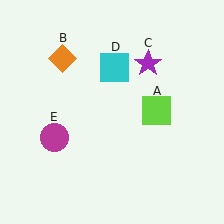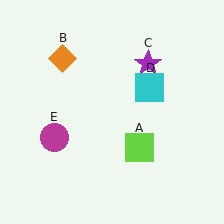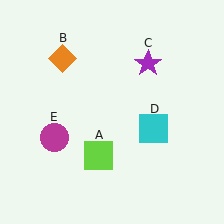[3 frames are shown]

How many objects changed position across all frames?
2 objects changed position: lime square (object A), cyan square (object D).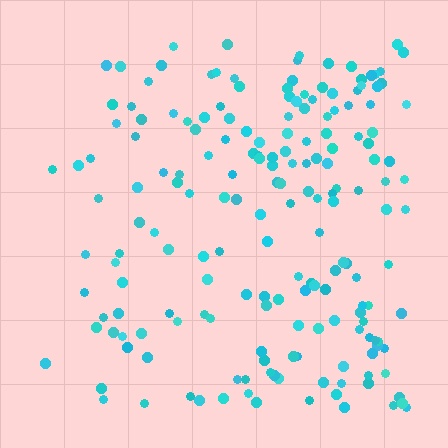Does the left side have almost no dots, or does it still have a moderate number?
Still a moderate number, just noticeably fewer than the right.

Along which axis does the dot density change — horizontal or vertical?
Horizontal.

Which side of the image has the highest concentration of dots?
The right.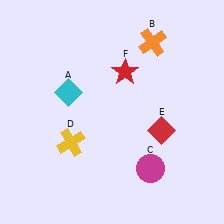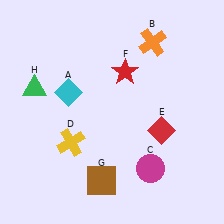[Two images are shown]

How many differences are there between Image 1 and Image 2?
There are 2 differences between the two images.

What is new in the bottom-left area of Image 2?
A brown square (G) was added in the bottom-left area of Image 2.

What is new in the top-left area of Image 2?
A green triangle (H) was added in the top-left area of Image 2.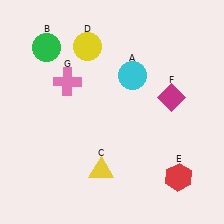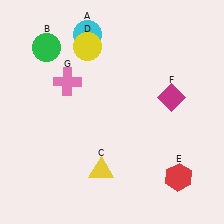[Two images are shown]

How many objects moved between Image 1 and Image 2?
1 object moved between the two images.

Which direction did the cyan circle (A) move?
The cyan circle (A) moved left.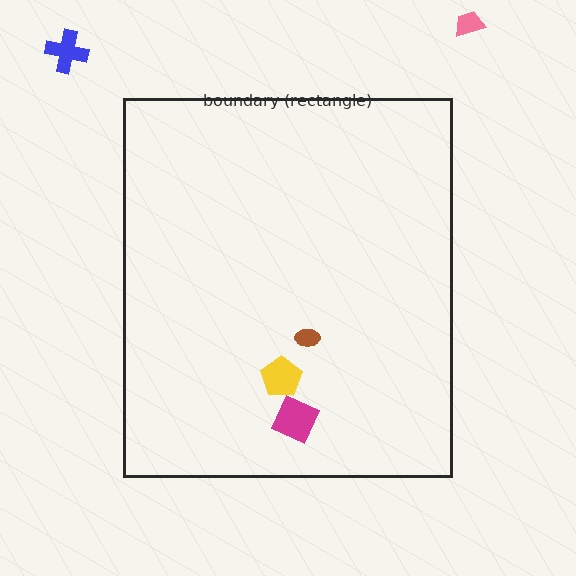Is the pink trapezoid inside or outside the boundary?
Outside.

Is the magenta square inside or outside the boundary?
Inside.